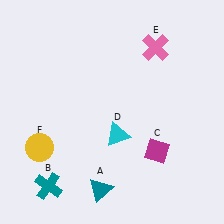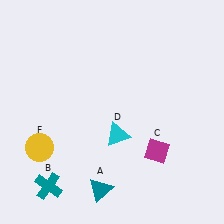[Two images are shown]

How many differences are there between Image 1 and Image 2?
There is 1 difference between the two images.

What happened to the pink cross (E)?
The pink cross (E) was removed in Image 2. It was in the top-right area of Image 1.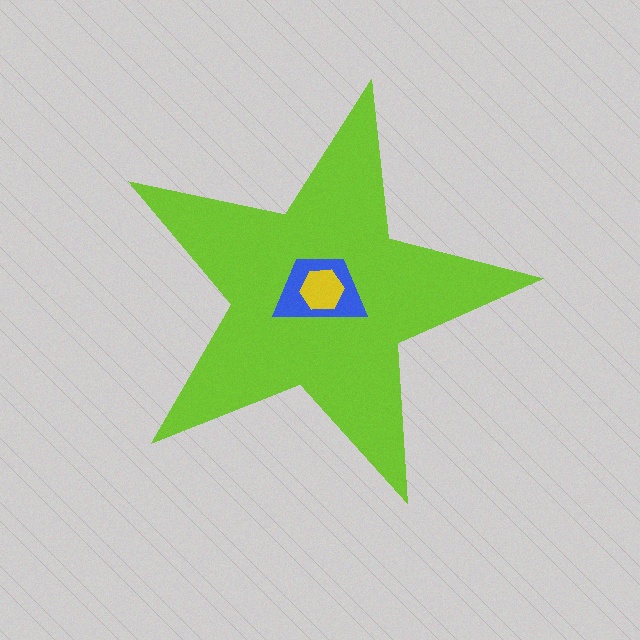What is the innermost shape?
The yellow hexagon.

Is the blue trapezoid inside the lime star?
Yes.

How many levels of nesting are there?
3.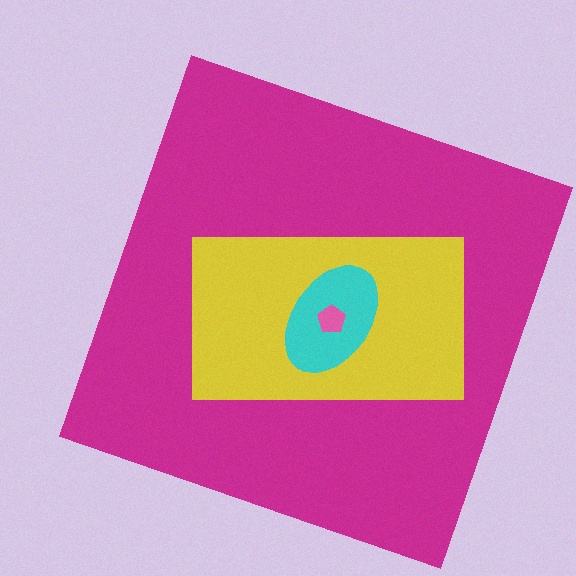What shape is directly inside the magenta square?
The yellow rectangle.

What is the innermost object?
The pink pentagon.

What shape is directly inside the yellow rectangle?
The cyan ellipse.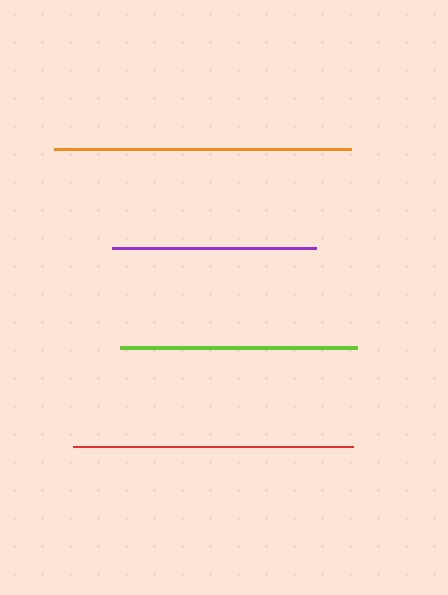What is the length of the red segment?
The red segment is approximately 280 pixels long.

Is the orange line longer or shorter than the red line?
The orange line is longer than the red line.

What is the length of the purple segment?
The purple segment is approximately 203 pixels long.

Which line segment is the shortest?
The purple line is the shortest at approximately 203 pixels.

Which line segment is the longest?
The orange line is the longest at approximately 297 pixels.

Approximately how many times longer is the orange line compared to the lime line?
The orange line is approximately 1.3 times the length of the lime line.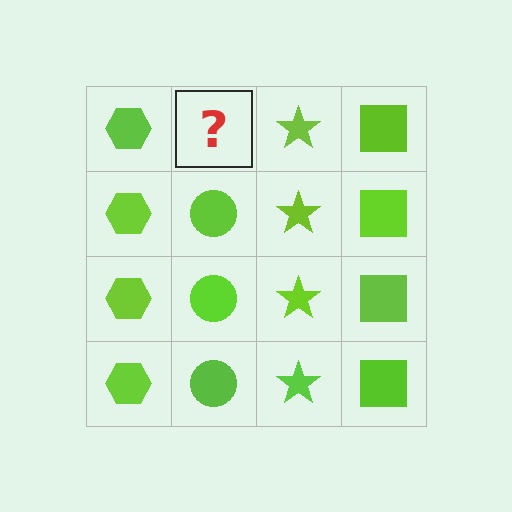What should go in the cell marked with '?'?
The missing cell should contain a lime circle.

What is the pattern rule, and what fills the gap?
The rule is that each column has a consistent shape. The gap should be filled with a lime circle.